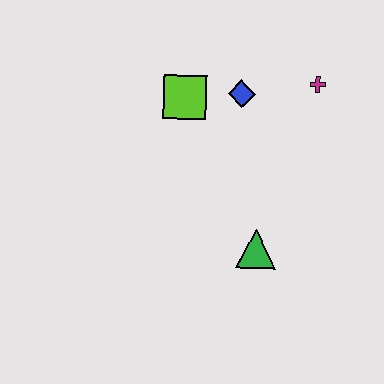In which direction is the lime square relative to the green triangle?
The lime square is above the green triangle.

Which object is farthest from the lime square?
The green triangle is farthest from the lime square.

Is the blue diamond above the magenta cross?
No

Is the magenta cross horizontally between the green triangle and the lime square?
No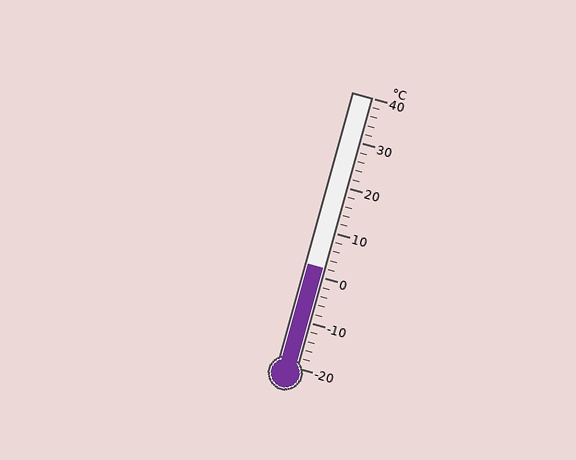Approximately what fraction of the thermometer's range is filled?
The thermometer is filled to approximately 35% of its range.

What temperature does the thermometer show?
The thermometer shows approximately 2°C.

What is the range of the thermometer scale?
The thermometer scale ranges from -20°C to 40°C.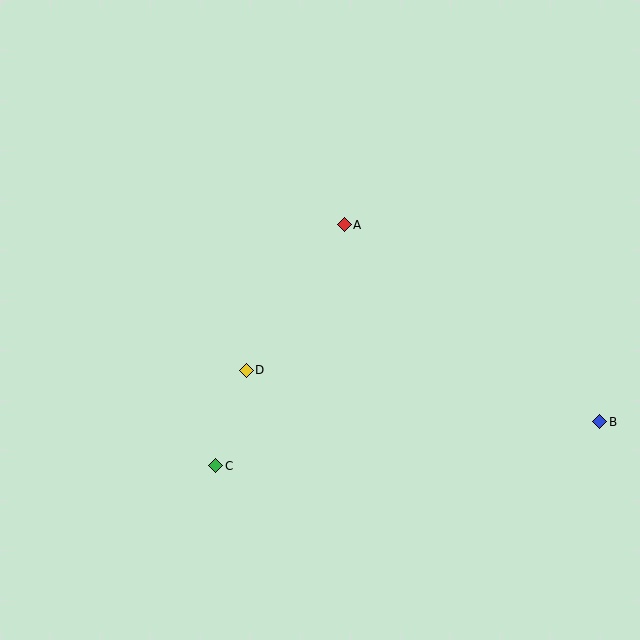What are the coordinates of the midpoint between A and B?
The midpoint between A and B is at (472, 323).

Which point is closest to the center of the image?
Point D at (246, 370) is closest to the center.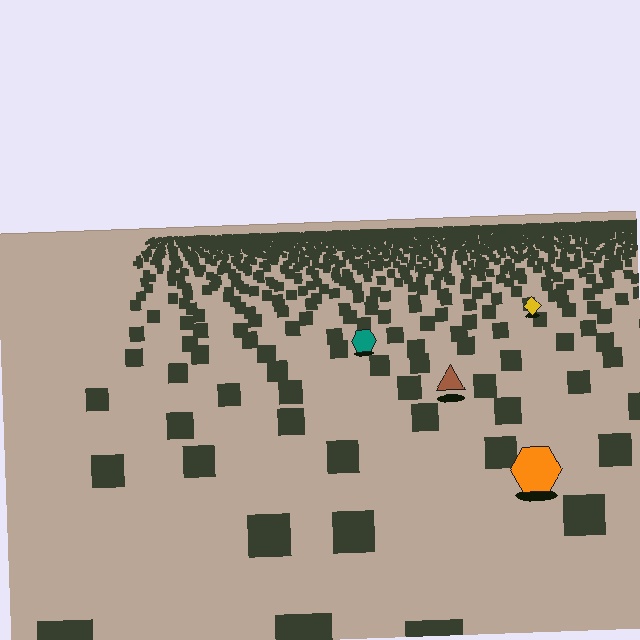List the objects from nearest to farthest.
From nearest to farthest: the orange hexagon, the brown triangle, the teal hexagon, the yellow diamond.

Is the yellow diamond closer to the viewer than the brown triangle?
No. The brown triangle is closer — you can tell from the texture gradient: the ground texture is coarser near it.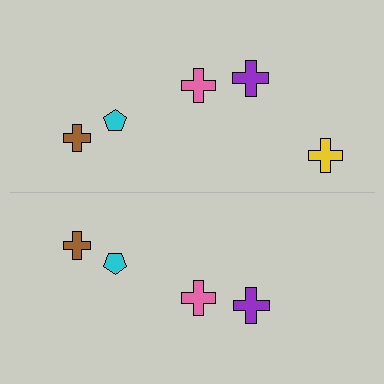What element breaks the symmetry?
A yellow cross is missing from the bottom side.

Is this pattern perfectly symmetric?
No, the pattern is not perfectly symmetric. A yellow cross is missing from the bottom side.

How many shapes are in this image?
There are 9 shapes in this image.